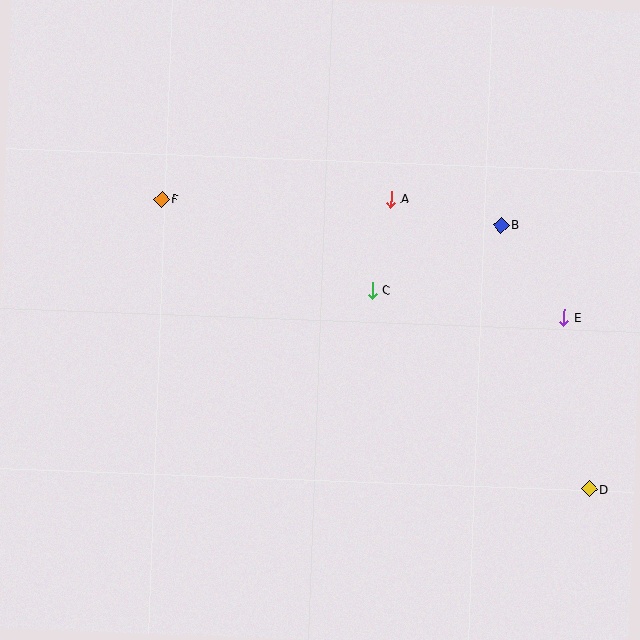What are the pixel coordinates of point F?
Point F is at (162, 199).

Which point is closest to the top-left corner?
Point F is closest to the top-left corner.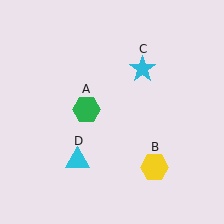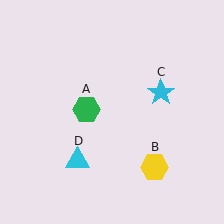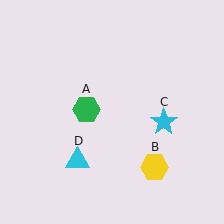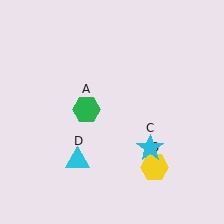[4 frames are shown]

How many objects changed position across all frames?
1 object changed position: cyan star (object C).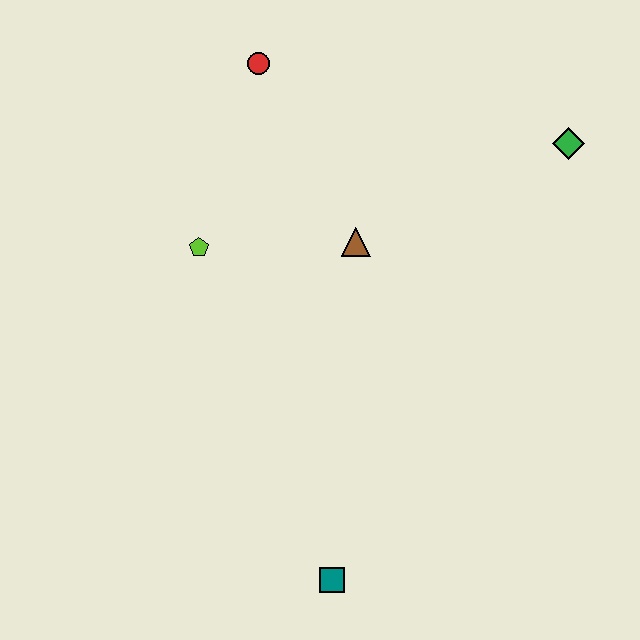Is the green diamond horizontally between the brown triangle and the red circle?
No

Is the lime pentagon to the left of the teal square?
Yes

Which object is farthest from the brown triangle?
The teal square is farthest from the brown triangle.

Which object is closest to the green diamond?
The brown triangle is closest to the green diamond.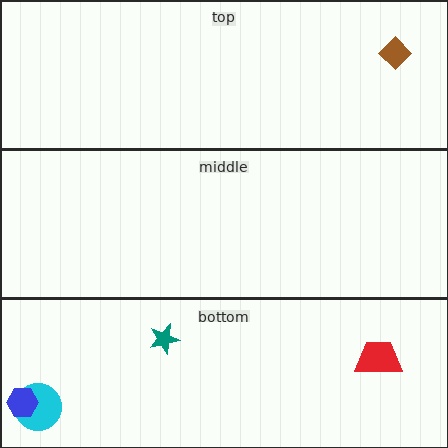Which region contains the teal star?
The bottom region.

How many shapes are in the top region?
1.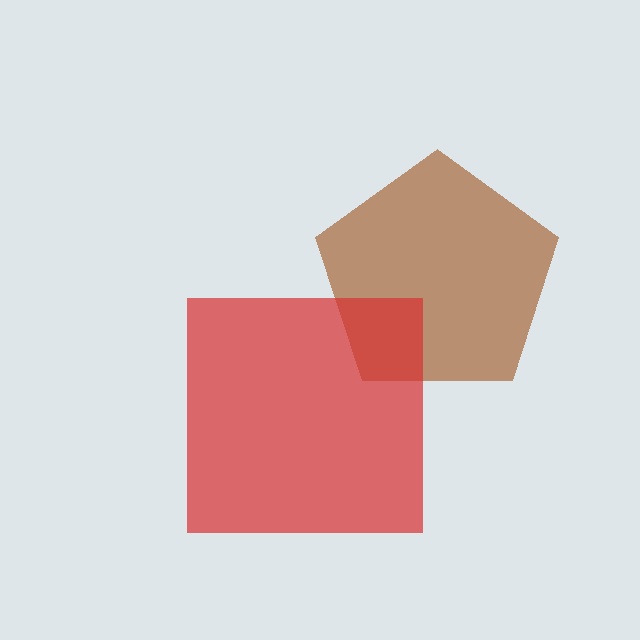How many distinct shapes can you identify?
There are 2 distinct shapes: a brown pentagon, a red square.